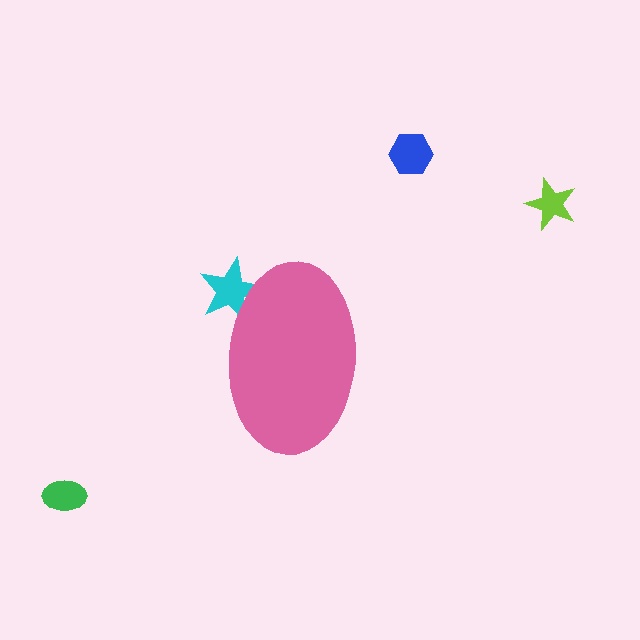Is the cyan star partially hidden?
Yes, the cyan star is partially hidden behind the pink ellipse.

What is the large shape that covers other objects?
A pink ellipse.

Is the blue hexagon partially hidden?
No, the blue hexagon is fully visible.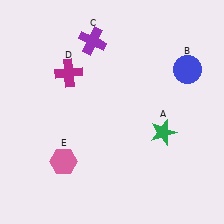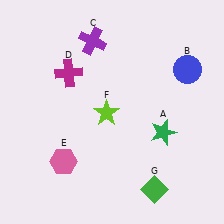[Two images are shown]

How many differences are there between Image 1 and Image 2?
There are 2 differences between the two images.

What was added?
A lime star (F), a green diamond (G) were added in Image 2.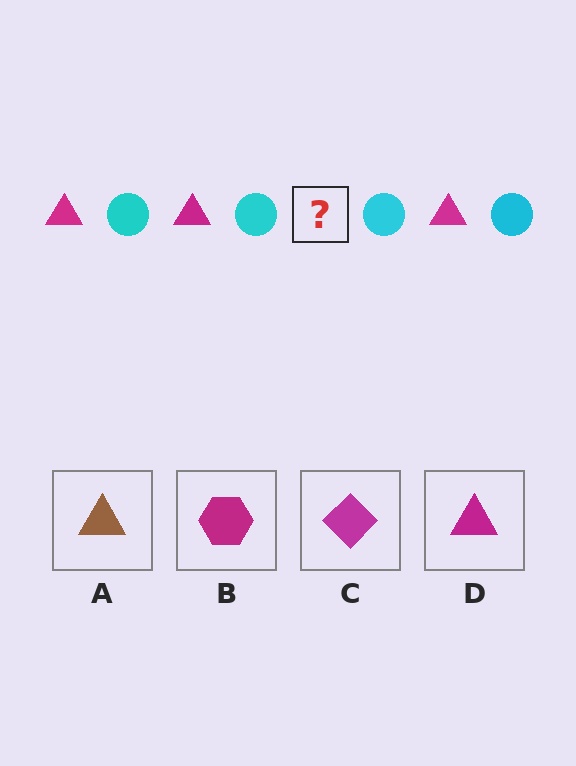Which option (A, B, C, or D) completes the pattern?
D.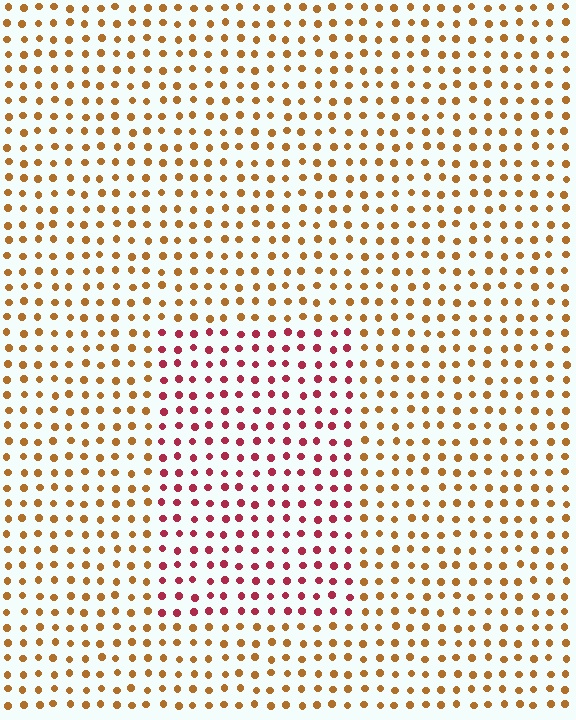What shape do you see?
I see a rectangle.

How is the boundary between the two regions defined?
The boundary is defined purely by a slight shift in hue (about 47 degrees). Spacing, size, and orientation are identical on both sides.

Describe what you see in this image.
The image is filled with small brown elements in a uniform arrangement. A rectangle-shaped region is visible where the elements are tinted to a slightly different hue, forming a subtle color boundary.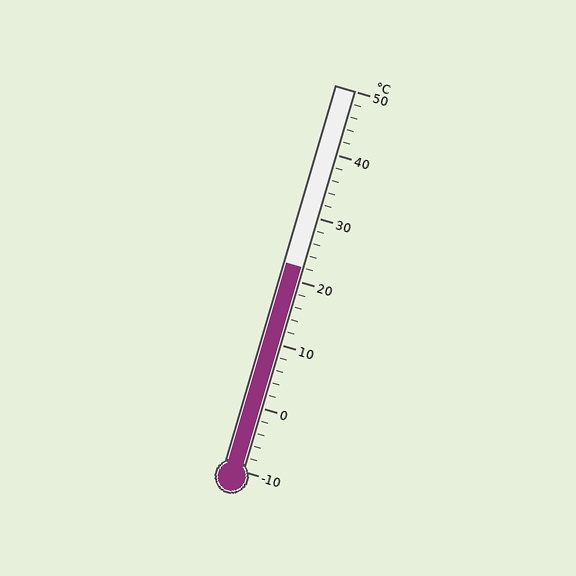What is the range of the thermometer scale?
The thermometer scale ranges from -10°C to 50°C.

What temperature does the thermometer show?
The thermometer shows approximately 22°C.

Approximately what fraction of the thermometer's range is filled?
The thermometer is filled to approximately 55% of its range.